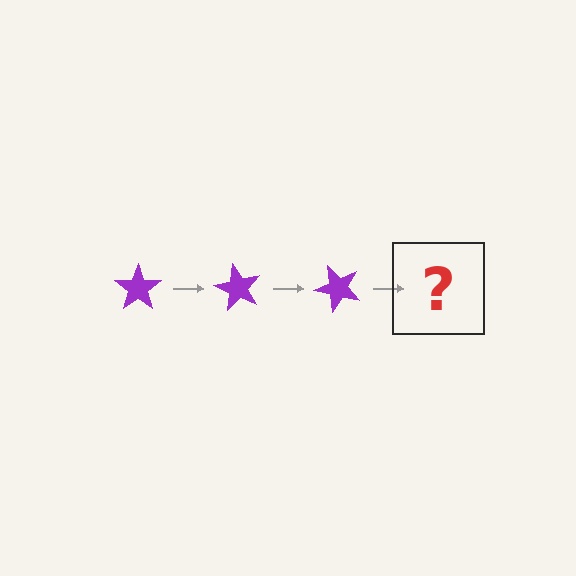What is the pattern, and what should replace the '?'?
The pattern is that the star rotates 60 degrees each step. The '?' should be a purple star rotated 180 degrees.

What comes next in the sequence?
The next element should be a purple star rotated 180 degrees.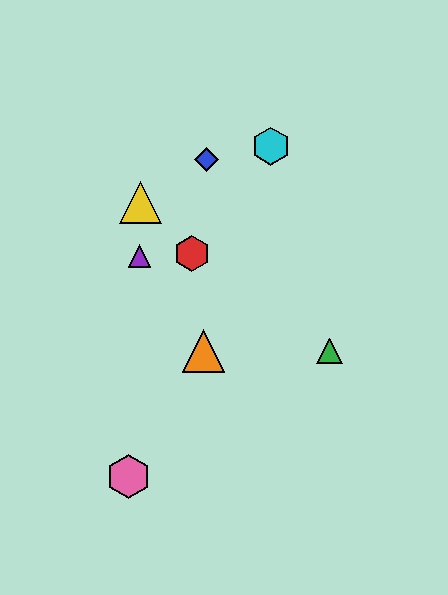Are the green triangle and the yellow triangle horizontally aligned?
No, the green triangle is at y≈351 and the yellow triangle is at y≈202.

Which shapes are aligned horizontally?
The green triangle, the orange triangle are aligned horizontally.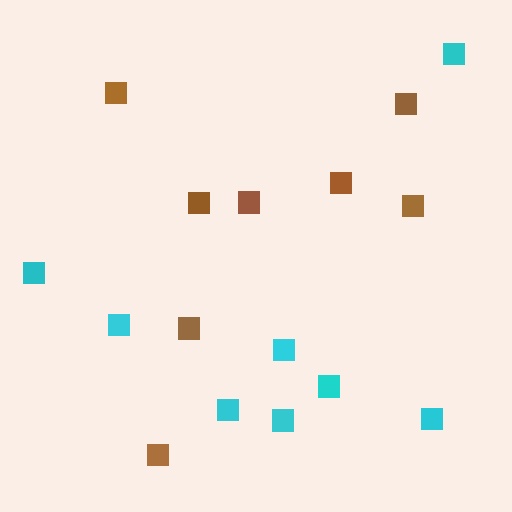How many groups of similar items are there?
There are 2 groups: one group of brown squares (8) and one group of cyan squares (8).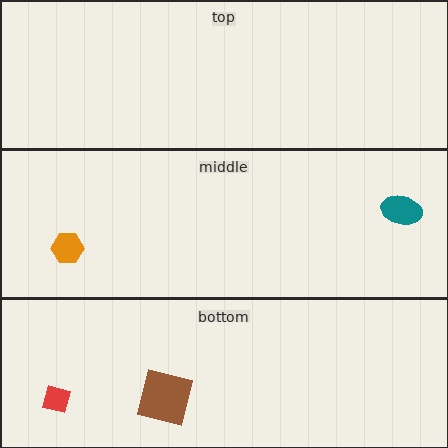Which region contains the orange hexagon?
The middle region.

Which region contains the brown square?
The bottom region.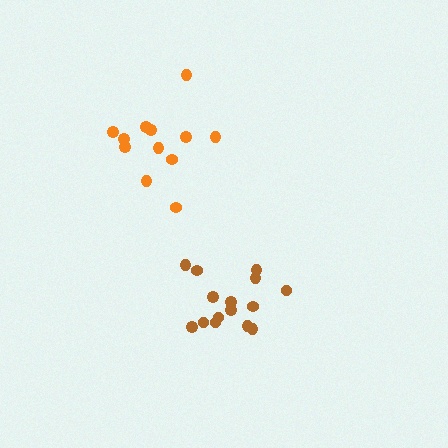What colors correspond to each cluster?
The clusters are colored: brown, orange.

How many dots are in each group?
Group 1: 15 dots, Group 2: 12 dots (27 total).